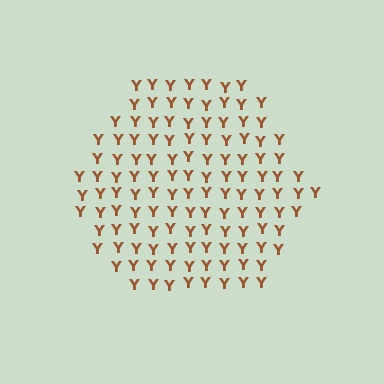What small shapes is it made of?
It is made of small letter Y's.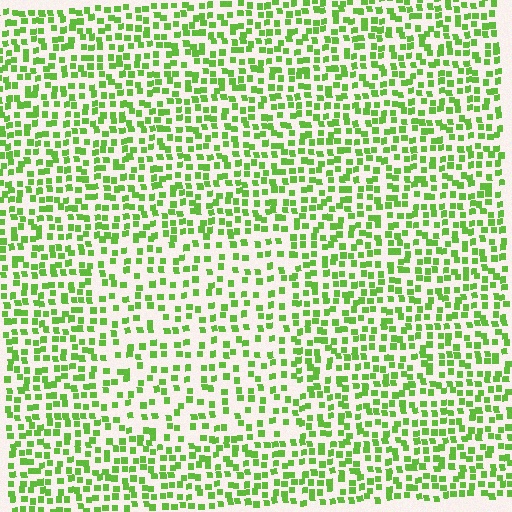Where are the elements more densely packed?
The elements are more densely packed outside the rectangle boundary.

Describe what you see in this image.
The image contains small lime elements arranged at two different densities. A rectangle-shaped region is visible where the elements are less densely packed than the surrounding area.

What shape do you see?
I see a rectangle.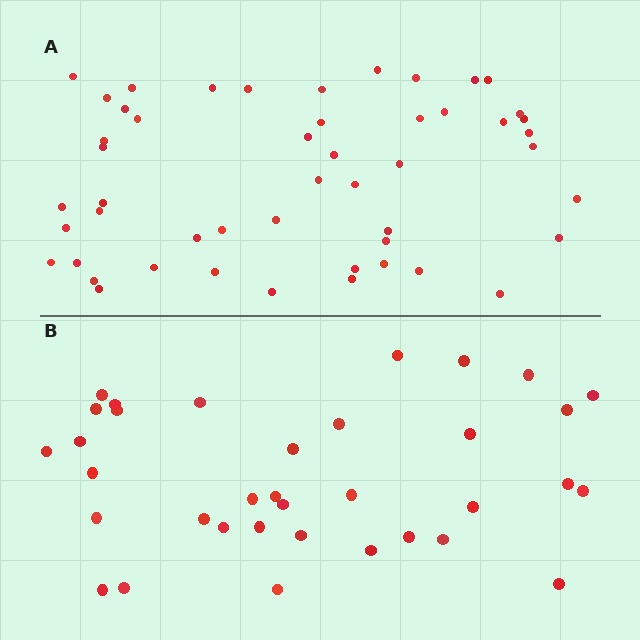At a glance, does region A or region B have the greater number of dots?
Region A (the top region) has more dots.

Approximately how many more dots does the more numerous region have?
Region A has approximately 15 more dots than region B.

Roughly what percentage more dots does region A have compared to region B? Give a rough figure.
About 45% more.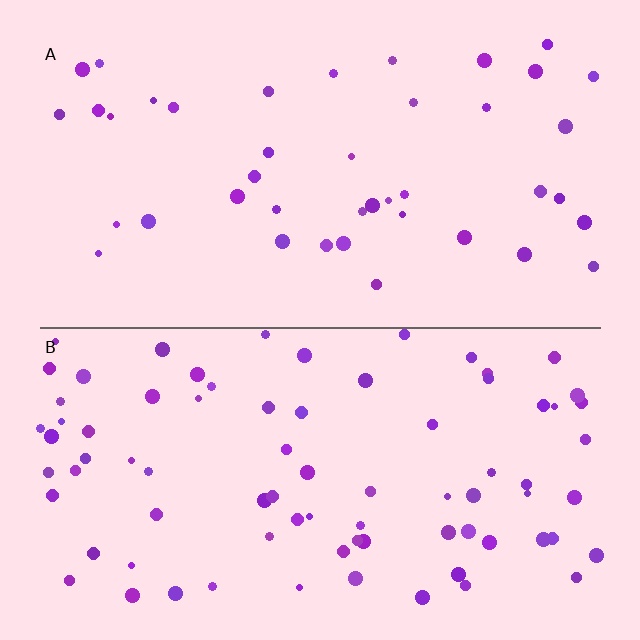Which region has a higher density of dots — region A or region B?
B (the bottom).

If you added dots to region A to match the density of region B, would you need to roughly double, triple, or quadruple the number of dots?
Approximately double.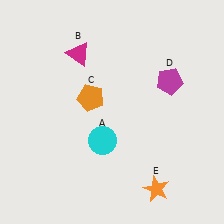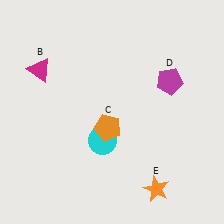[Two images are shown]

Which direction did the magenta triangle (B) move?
The magenta triangle (B) moved left.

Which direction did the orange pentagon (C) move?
The orange pentagon (C) moved down.